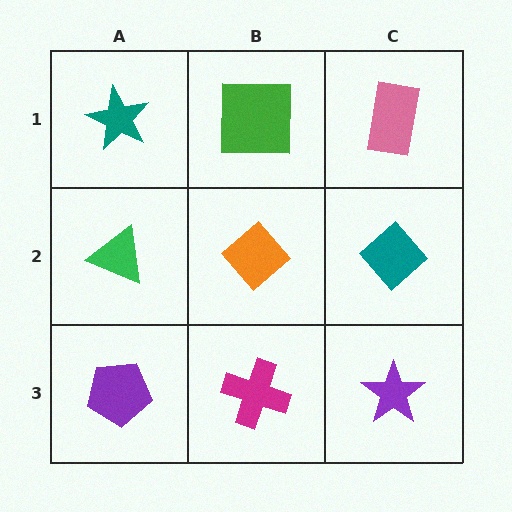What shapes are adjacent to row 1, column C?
A teal diamond (row 2, column C), a green square (row 1, column B).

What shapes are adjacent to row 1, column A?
A green triangle (row 2, column A), a green square (row 1, column B).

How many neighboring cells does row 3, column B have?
3.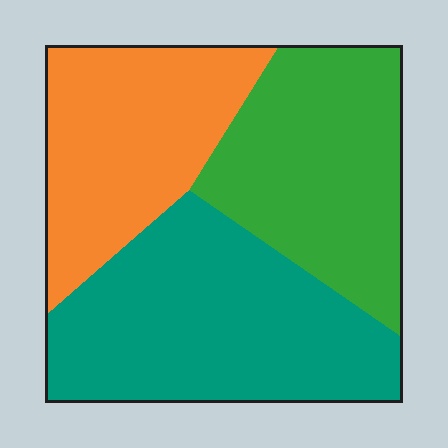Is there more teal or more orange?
Teal.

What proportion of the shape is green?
Green takes up about one third (1/3) of the shape.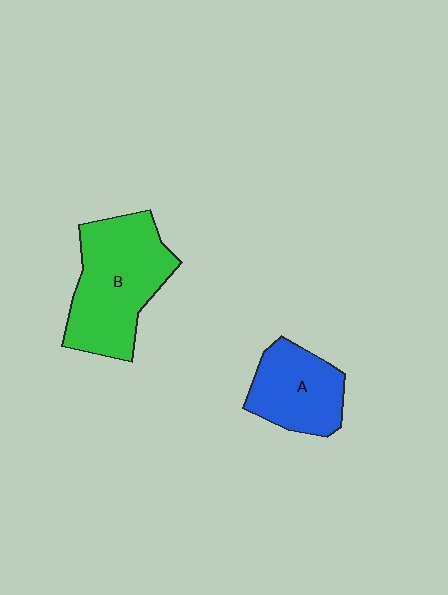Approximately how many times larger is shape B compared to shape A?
Approximately 1.6 times.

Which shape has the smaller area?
Shape A (blue).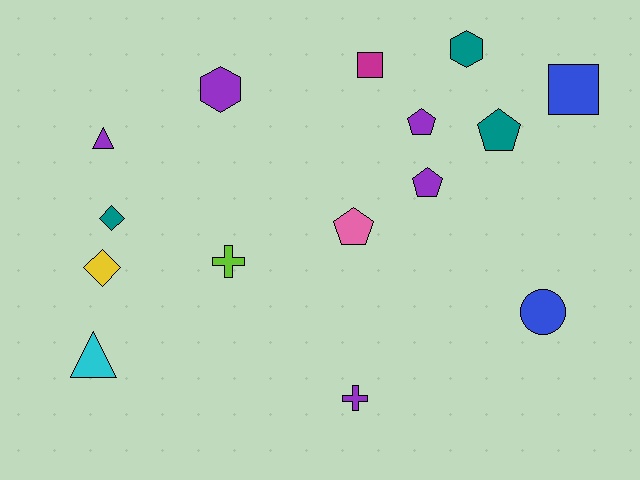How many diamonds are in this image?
There are 2 diamonds.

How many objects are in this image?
There are 15 objects.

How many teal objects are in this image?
There are 3 teal objects.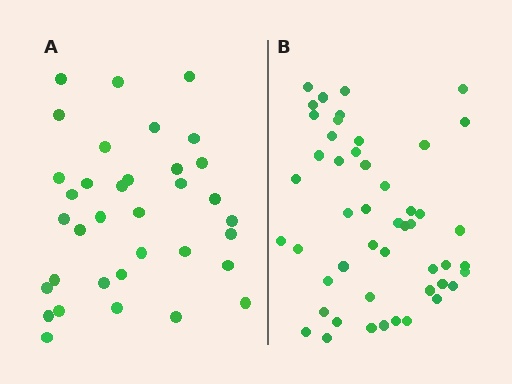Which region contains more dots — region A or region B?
Region B (the right region) has more dots.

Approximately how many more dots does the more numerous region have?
Region B has approximately 15 more dots than region A.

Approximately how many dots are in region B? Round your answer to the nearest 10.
About 50 dots. (The exact count is 49, which rounds to 50.)